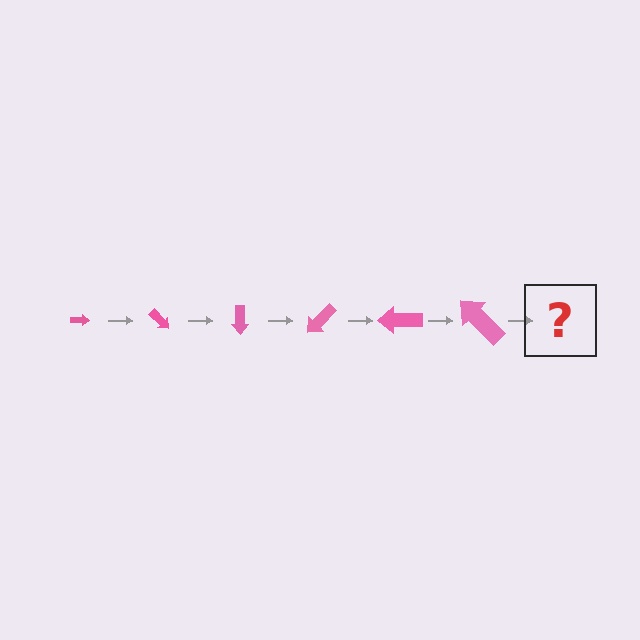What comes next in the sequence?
The next element should be an arrow, larger than the previous one and rotated 270 degrees from the start.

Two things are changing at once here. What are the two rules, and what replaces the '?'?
The two rules are that the arrow grows larger each step and it rotates 45 degrees each step. The '?' should be an arrow, larger than the previous one and rotated 270 degrees from the start.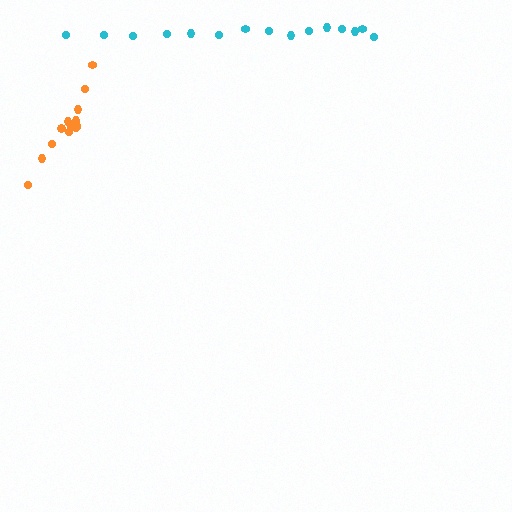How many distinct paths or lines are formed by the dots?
There are 2 distinct paths.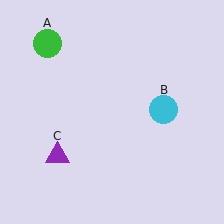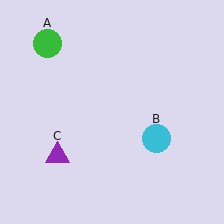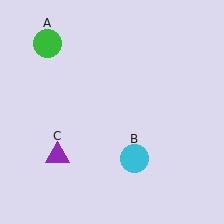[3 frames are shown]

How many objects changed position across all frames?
1 object changed position: cyan circle (object B).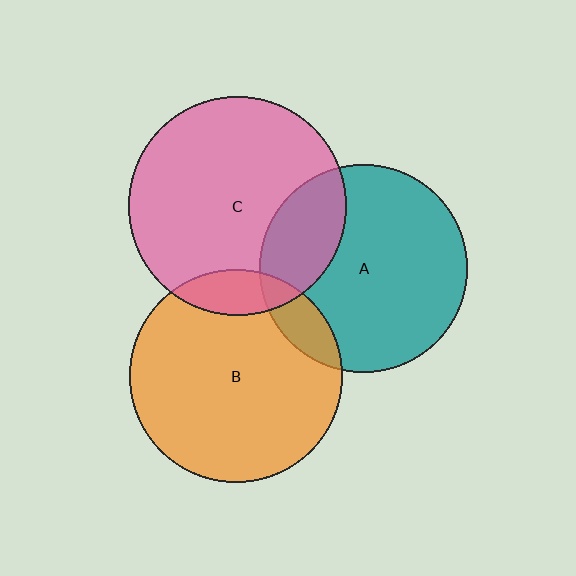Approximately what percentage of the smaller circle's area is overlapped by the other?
Approximately 25%.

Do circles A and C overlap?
Yes.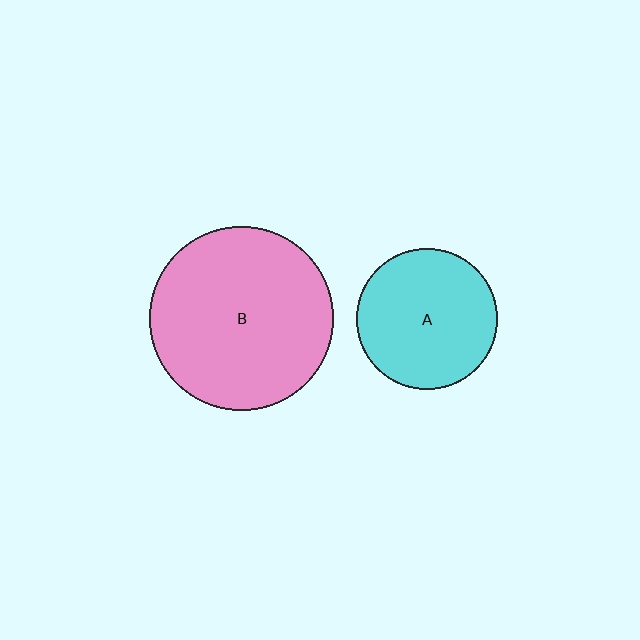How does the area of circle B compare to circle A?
Approximately 1.7 times.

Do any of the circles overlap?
No, none of the circles overlap.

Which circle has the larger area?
Circle B (pink).